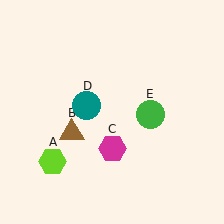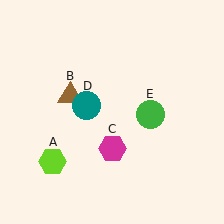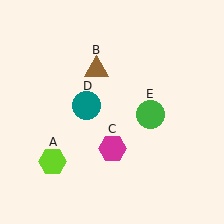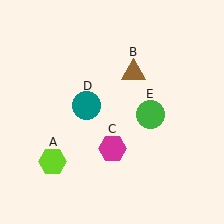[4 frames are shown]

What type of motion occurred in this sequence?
The brown triangle (object B) rotated clockwise around the center of the scene.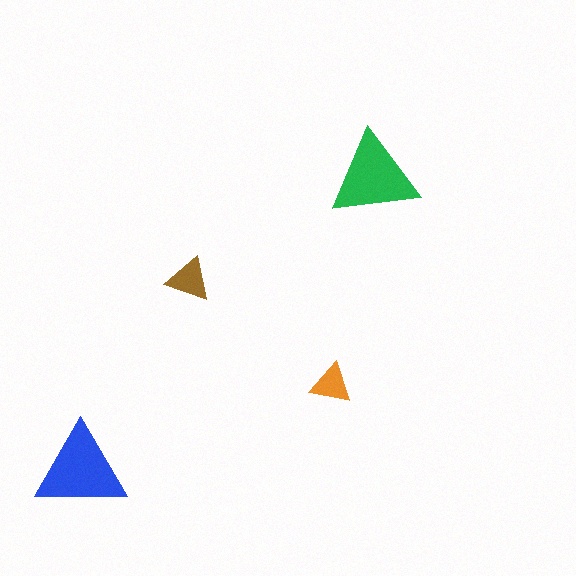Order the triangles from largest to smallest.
the blue one, the green one, the brown one, the orange one.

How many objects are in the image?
There are 4 objects in the image.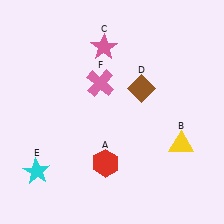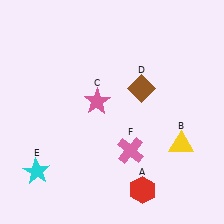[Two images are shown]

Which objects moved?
The objects that moved are: the red hexagon (A), the pink star (C), the pink cross (F).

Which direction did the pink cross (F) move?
The pink cross (F) moved down.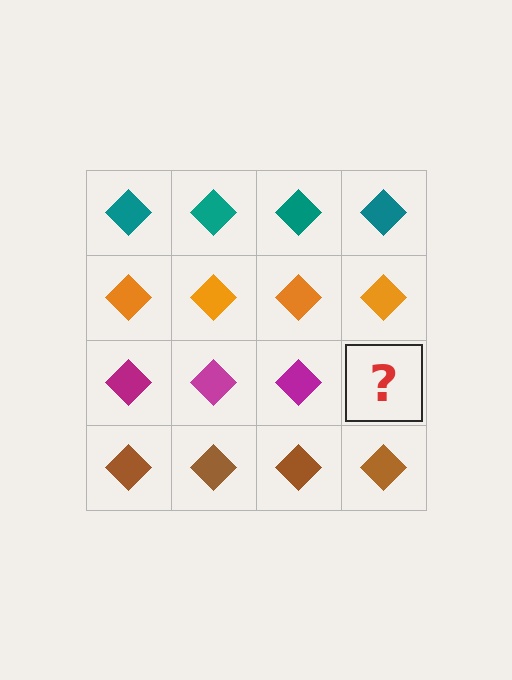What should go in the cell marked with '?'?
The missing cell should contain a magenta diamond.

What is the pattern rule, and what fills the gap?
The rule is that each row has a consistent color. The gap should be filled with a magenta diamond.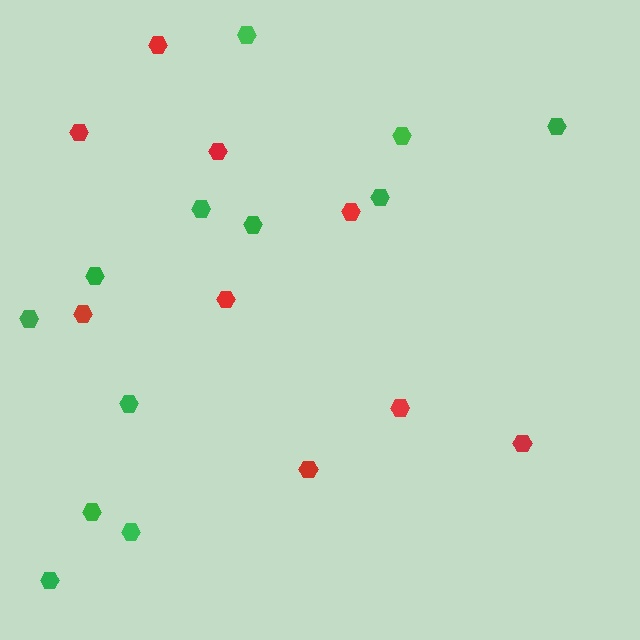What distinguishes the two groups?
There are 2 groups: one group of red hexagons (9) and one group of green hexagons (12).